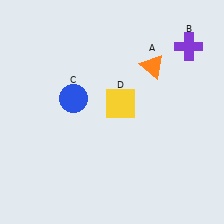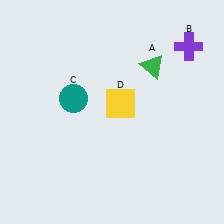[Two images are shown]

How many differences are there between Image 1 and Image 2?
There are 2 differences between the two images.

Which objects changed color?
A changed from orange to green. C changed from blue to teal.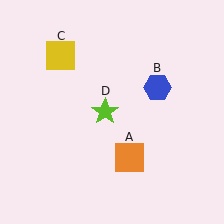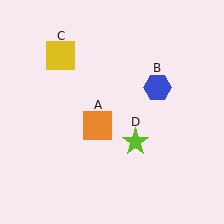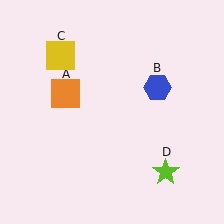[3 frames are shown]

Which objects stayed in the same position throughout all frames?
Blue hexagon (object B) and yellow square (object C) remained stationary.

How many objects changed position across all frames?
2 objects changed position: orange square (object A), lime star (object D).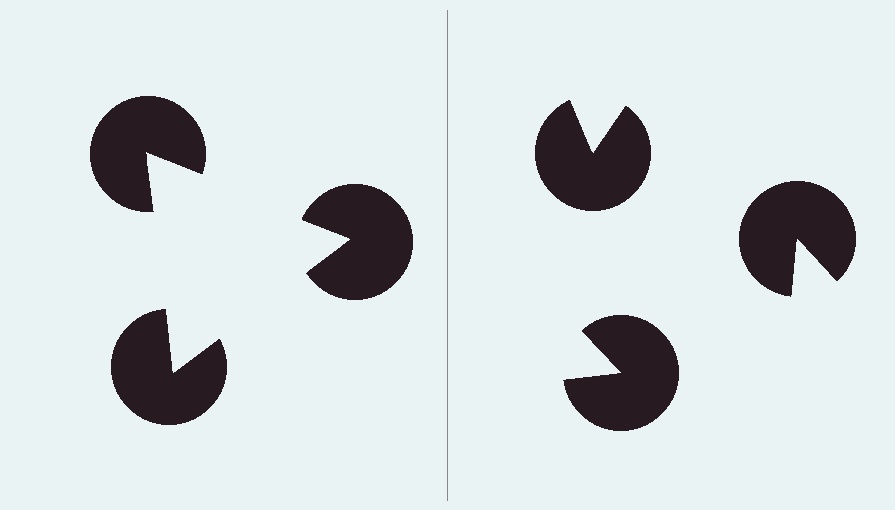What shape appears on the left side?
An illusory triangle.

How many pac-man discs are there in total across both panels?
6 — 3 on each side.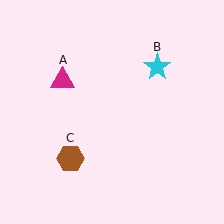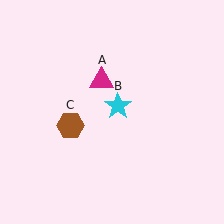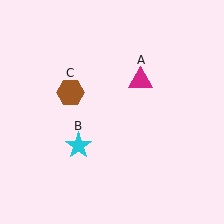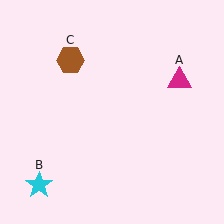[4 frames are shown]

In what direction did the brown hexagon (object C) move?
The brown hexagon (object C) moved up.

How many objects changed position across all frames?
3 objects changed position: magenta triangle (object A), cyan star (object B), brown hexagon (object C).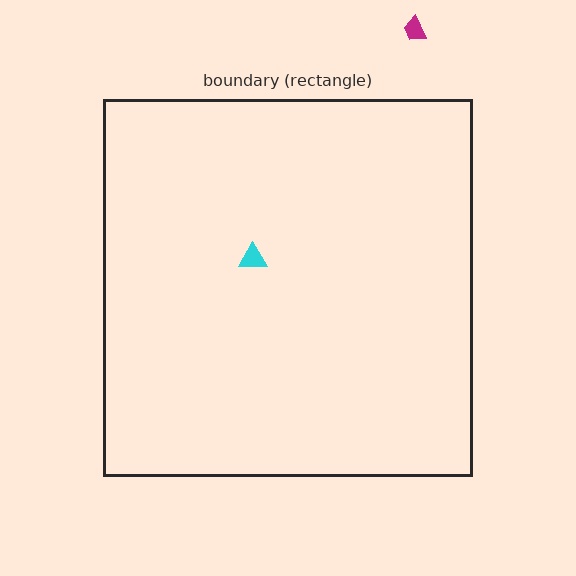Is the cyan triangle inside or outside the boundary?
Inside.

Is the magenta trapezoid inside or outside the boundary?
Outside.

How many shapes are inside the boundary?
1 inside, 1 outside.